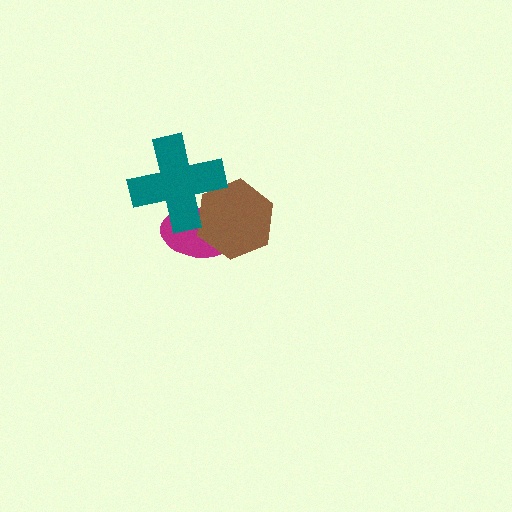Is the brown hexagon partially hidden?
Yes, it is partially covered by another shape.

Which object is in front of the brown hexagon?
The teal cross is in front of the brown hexagon.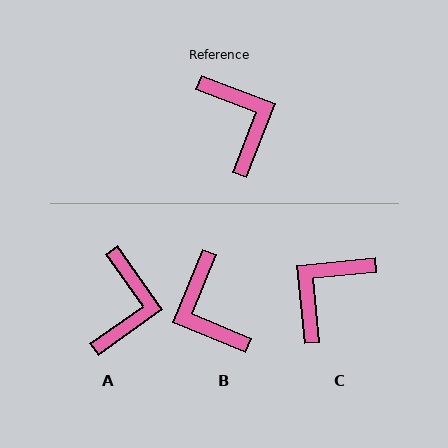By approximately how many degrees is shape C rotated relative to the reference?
Approximately 117 degrees counter-clockwise.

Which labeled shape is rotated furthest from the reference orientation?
B, about 179 degrees away.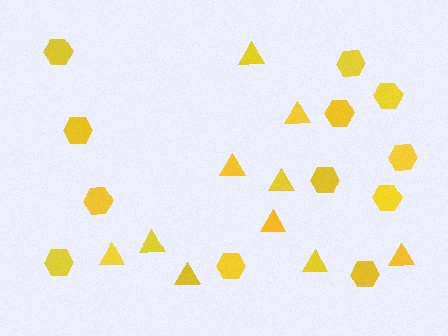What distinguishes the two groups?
There are 2 groups: one group of hexagons (12) and one group of triangles (10).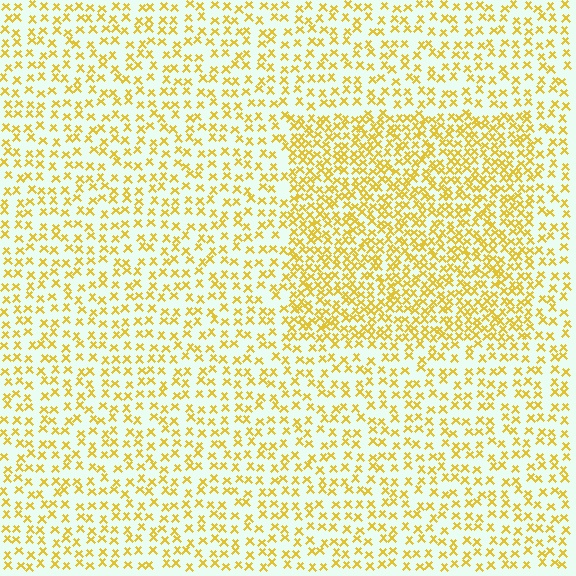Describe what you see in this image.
The image contains small yellow elements arranged at two different densities. A rectangle-shaped region is visible where the elements are more densely packed than the surrounding area.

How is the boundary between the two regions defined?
The boundary is defined by a change in element density (approximately 1.9x ratio). All elements are the same color, size, and shape.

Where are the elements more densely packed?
The elements are more densely packed inside the rectangle boundary.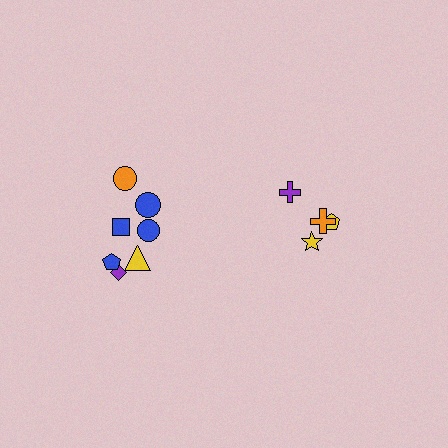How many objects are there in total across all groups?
There are 12 objects.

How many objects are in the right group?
There are 4 objects.